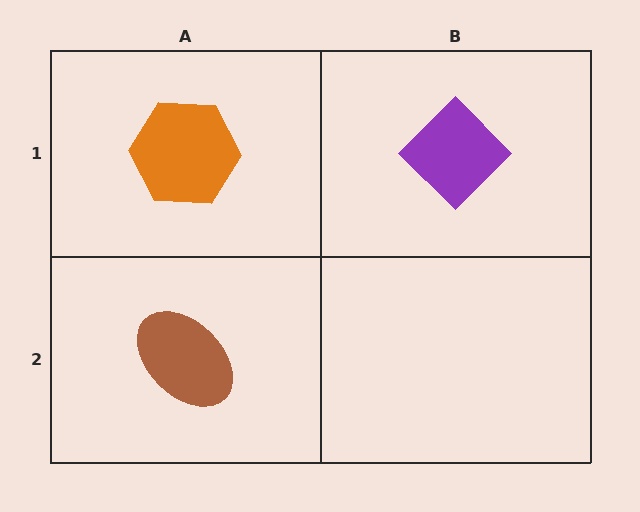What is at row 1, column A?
An orange hexagon.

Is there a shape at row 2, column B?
No, that cell is empty.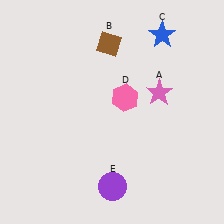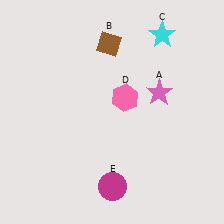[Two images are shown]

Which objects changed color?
C changed from blue to cyan. E changed from purple to magenta.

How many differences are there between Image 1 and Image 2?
There are 2 differences between the two images.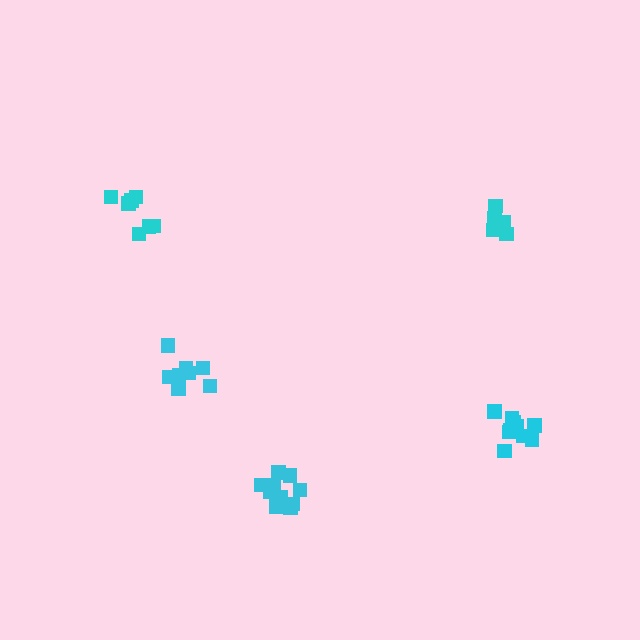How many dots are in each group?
Group 1: 7 dots, Group 2: 6 dots, Group 3: 8 dots, Group 4: 10 dots, Group 5: 10 dots (41 total).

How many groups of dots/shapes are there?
There are 5 groups.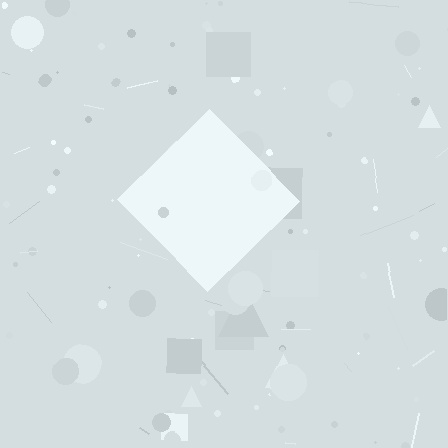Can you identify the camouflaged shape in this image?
The camouflaged shape is a diamond.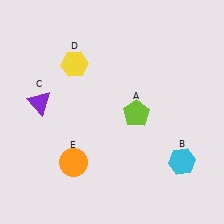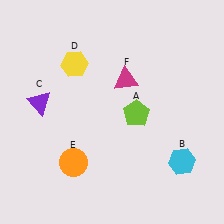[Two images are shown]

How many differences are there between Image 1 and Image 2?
There is 1 difference between the two images.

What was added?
A magenta triangle (F) was added in Image 2.